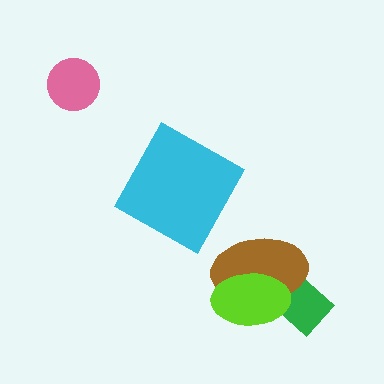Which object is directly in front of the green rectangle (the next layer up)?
The brown ellipse is directly in front of the green rectangle.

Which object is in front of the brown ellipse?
The lime ellipse is in front of the brown ellipse.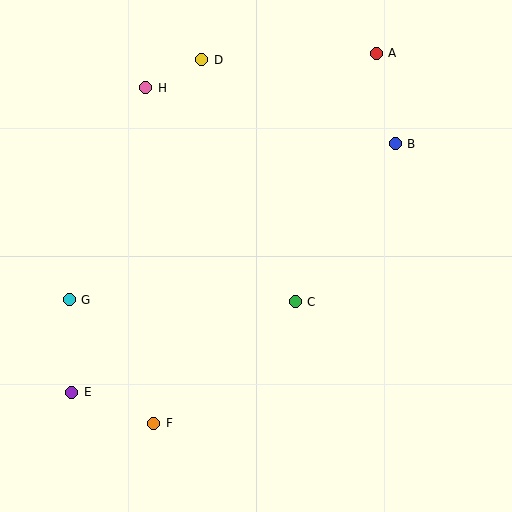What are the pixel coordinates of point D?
Point D is at (202, 60).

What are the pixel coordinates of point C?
Point C is at (295, 302).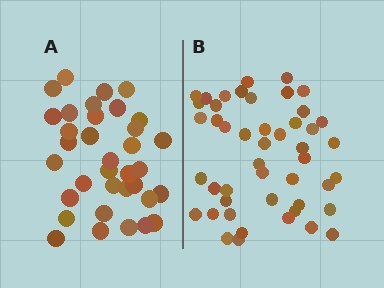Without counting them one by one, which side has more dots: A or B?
Region B (the right region) has more dots.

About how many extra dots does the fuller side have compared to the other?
Region B has roughly 12 or so more dots than region A.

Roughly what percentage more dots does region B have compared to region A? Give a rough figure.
About 35% more.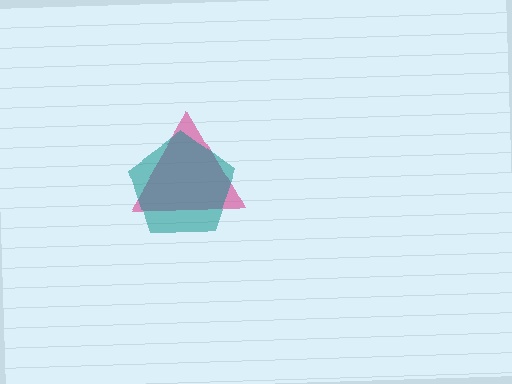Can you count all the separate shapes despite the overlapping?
Yes, there are 2 separate shapes.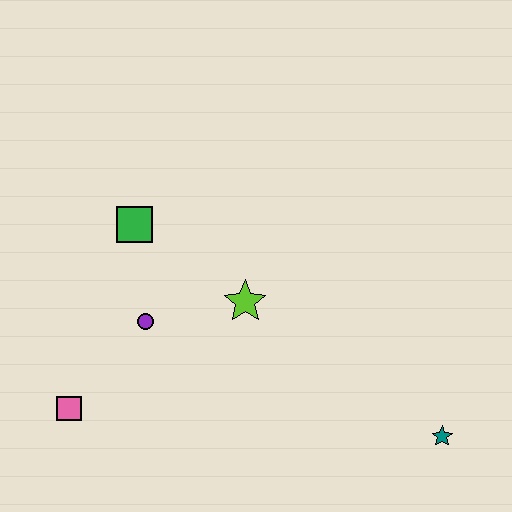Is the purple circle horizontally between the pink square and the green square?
No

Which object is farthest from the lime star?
The teal star is farthest from the lime star.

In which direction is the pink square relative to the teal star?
The pink square is to the left of the teal star.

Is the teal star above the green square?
No